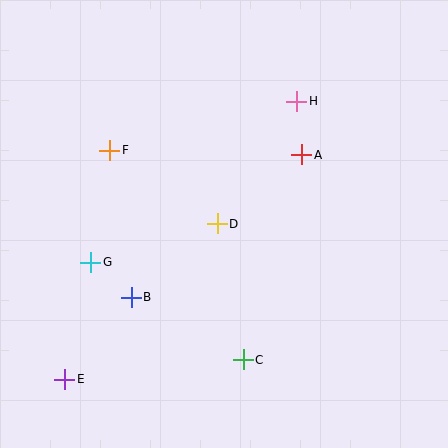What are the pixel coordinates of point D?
Point D is at (217, 224).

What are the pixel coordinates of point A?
Point A is at (302, 155).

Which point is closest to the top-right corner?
Point H is closest to the top-right corner.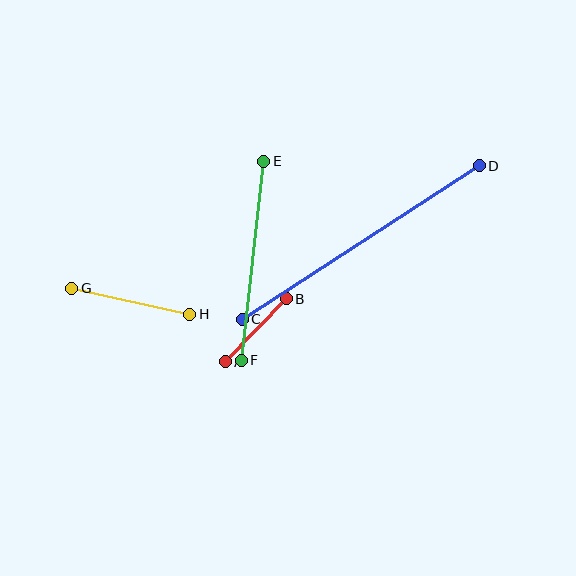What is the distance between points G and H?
The distance is approximately 121 pixels.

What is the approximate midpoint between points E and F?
The midpoint is at approximately (253, 261) pixels.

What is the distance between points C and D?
The distance is approximately 282 pixels.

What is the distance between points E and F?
The distance is approximately 200 pixels.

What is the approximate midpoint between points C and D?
The midpoint is at approximately (361, 243) pixels.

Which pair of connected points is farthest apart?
Points C and D are farthest apart.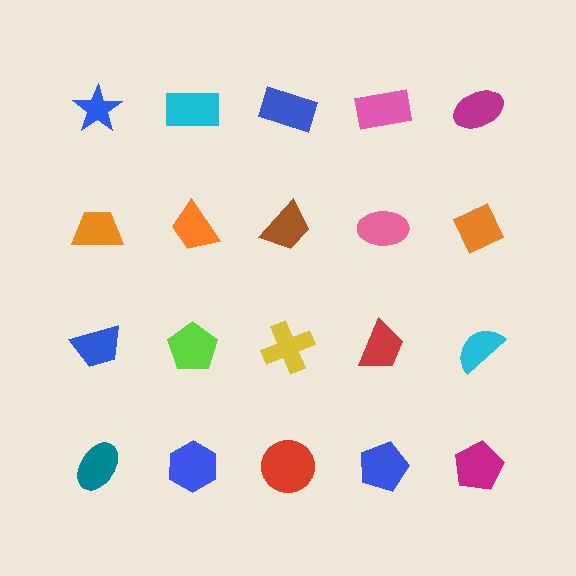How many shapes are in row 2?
5 shapes.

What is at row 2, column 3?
A brown trapezoid.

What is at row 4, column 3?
A red circle.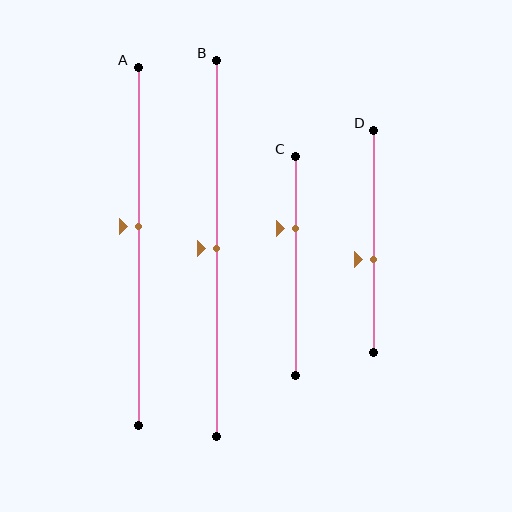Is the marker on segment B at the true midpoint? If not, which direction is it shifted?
Yes, the marker on segment B is at the true midpoint.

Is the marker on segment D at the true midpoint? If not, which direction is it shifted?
No, the marker on segment D is shifted downward by about 8% of the segment length.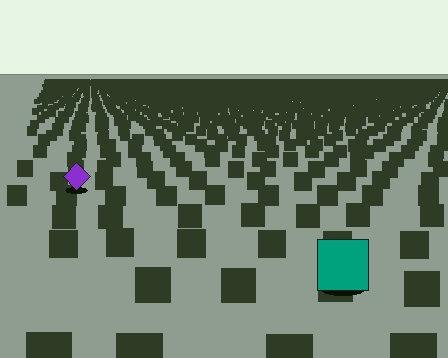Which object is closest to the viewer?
The teal square is closest. The texture marks near it are larger and more spread out.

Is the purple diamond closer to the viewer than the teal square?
No. The teal square is closer — you can tell from the texture gradient: the ground texture is coarser near it.